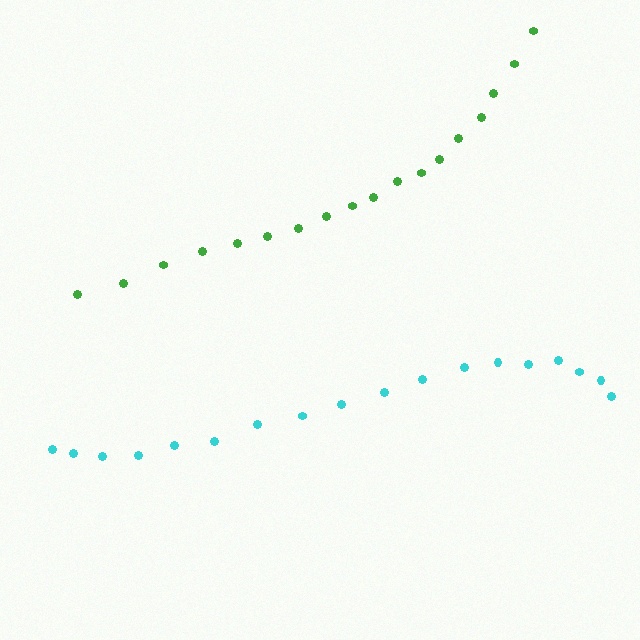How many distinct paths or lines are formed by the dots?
There are 2 distinct paths.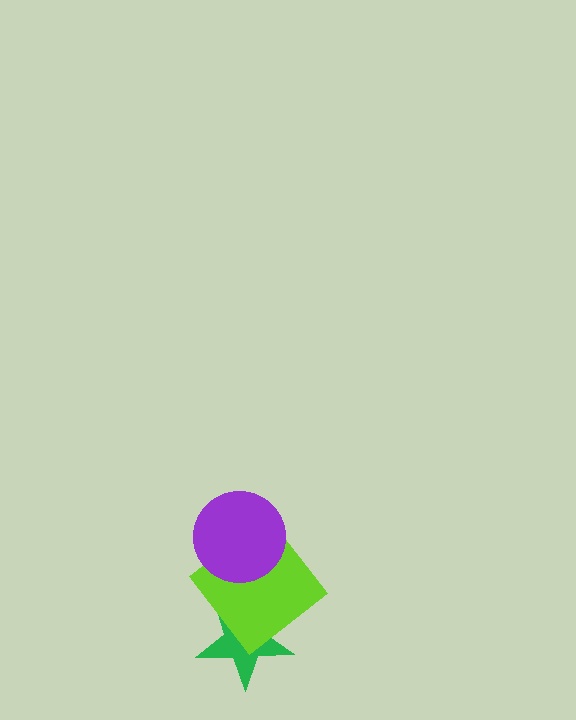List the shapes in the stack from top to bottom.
From top to bottom: the purple circle, the lime diamond, the green star.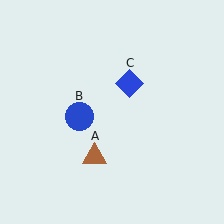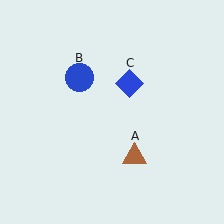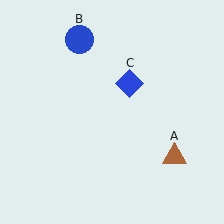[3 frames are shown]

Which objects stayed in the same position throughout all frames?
Blue diamond (object C) remained stationary.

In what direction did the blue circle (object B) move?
The blue circle (object B) moved up.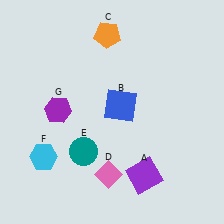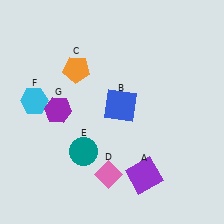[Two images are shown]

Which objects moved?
The objects that moved are: the orange pentagon (C), the cyan hexagon (F).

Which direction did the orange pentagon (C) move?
The orange pentagon (C) moved down.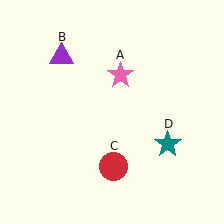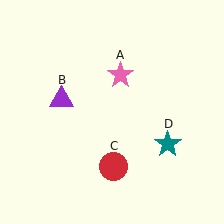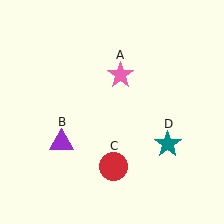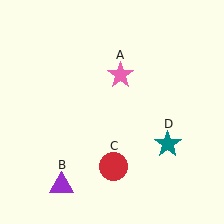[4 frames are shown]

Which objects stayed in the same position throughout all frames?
Pink star (object A) and red circle (object C) and teal star (object D) remained stationary.